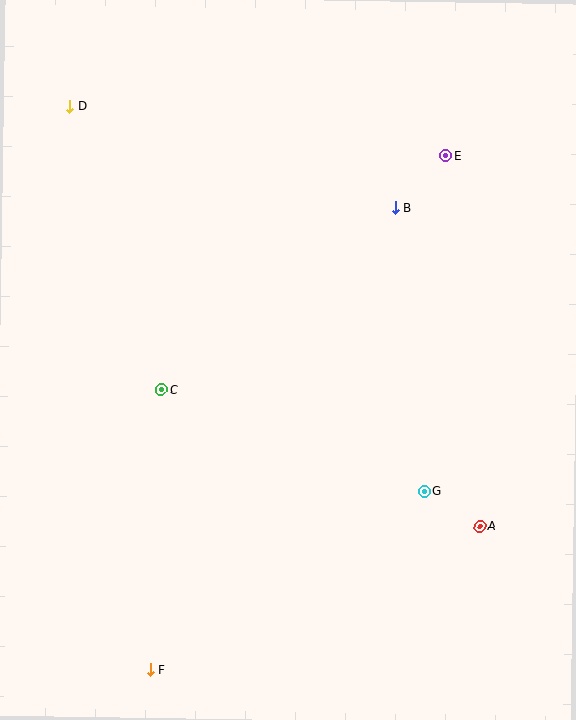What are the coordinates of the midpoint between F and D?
The midpoint between F and D is at (110, 388).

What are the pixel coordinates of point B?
Point B is at (395, 207).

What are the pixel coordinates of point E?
Point E is at (446, 155).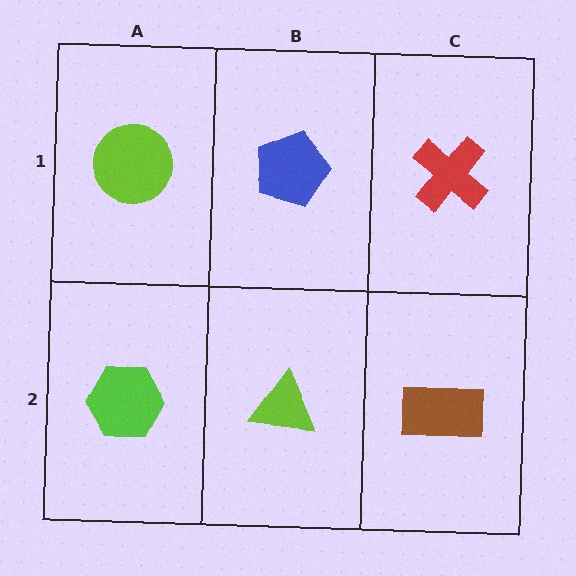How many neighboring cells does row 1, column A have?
2.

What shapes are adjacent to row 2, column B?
A blue pentagon (row 1, column B), a lime hexagon (row 2, column A), a brown rectangle (row 2, column C).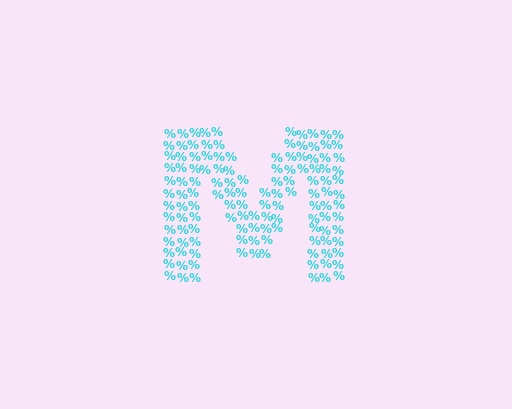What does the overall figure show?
The overall figure shows the letter M.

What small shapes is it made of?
It is made of small percent signs.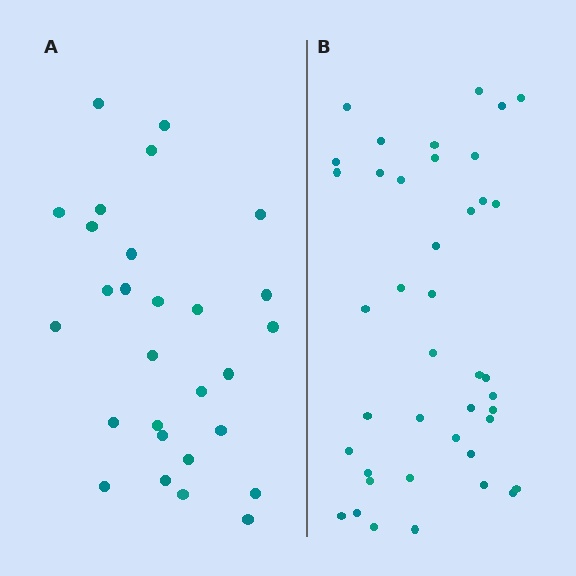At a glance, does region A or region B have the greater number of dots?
Region B (the right region) has more dots.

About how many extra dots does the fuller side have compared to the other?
Region B has approximately 15 more dots than region A.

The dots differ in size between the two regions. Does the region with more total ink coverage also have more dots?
No. Region A has more total ink coverage because its dots are larger, but region B actually contains more individual dots. Total area can be misleading — the number of items is what matters here.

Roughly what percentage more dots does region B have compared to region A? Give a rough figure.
About 45% more.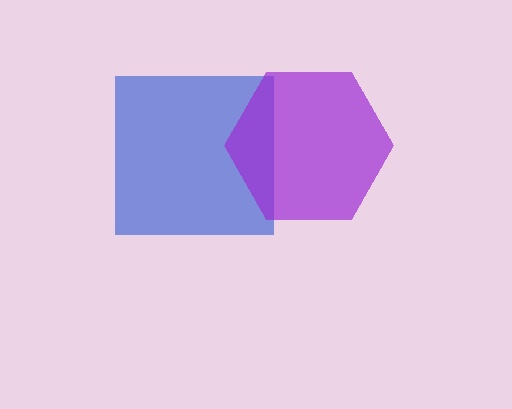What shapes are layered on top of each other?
The layered shapes are: a blue square, a purple hexagon.